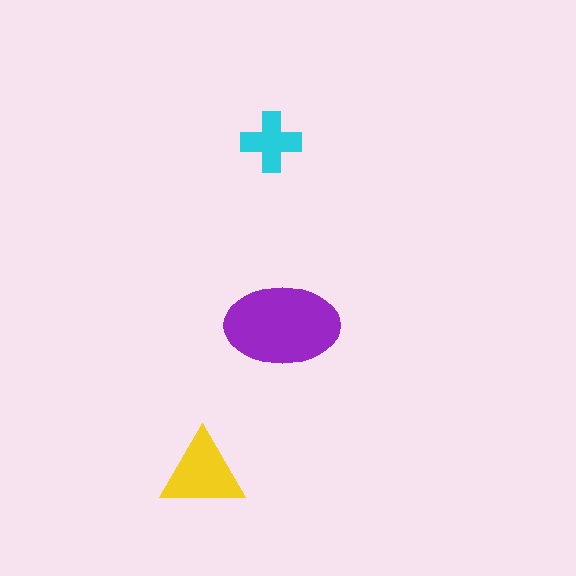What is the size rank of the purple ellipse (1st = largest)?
1st.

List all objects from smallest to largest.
The cyan cross, the yellow triangle, the purple ellipse.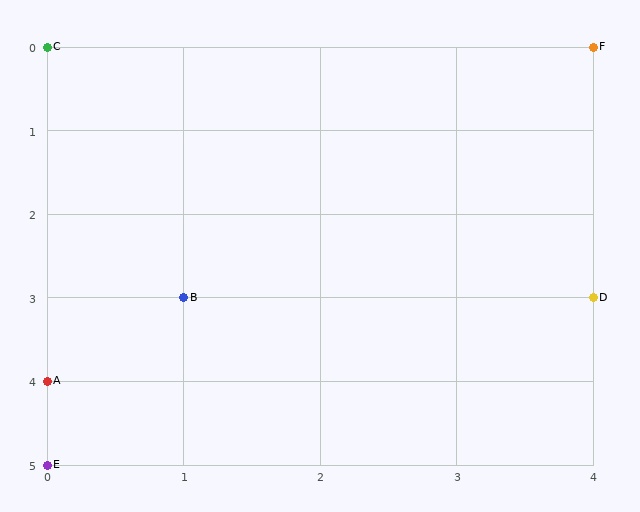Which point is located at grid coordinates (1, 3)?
Point B is at (1, 3).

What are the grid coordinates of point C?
Point C is at grid coordinates (0, 0).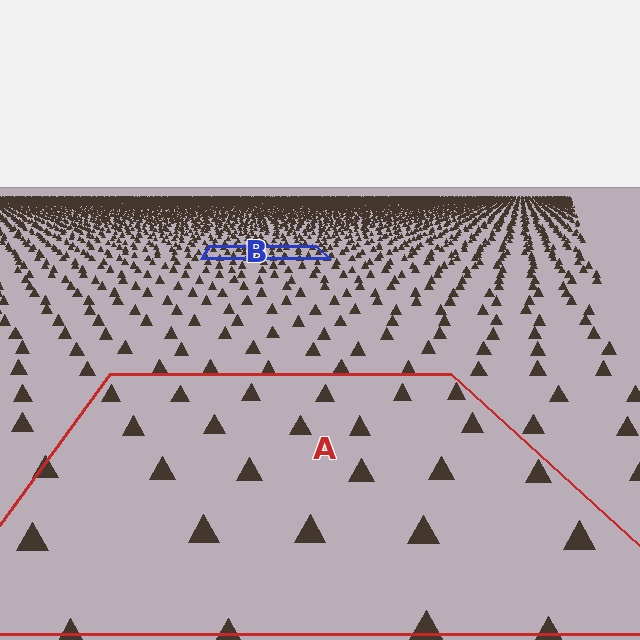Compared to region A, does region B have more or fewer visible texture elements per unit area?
Region B has more texture elements per unit area — they are packed more densely because it is farther away.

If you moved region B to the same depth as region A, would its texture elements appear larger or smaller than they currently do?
They would appear larger. At a closer depth, the same texture elements are projected at a bigger on-screen size.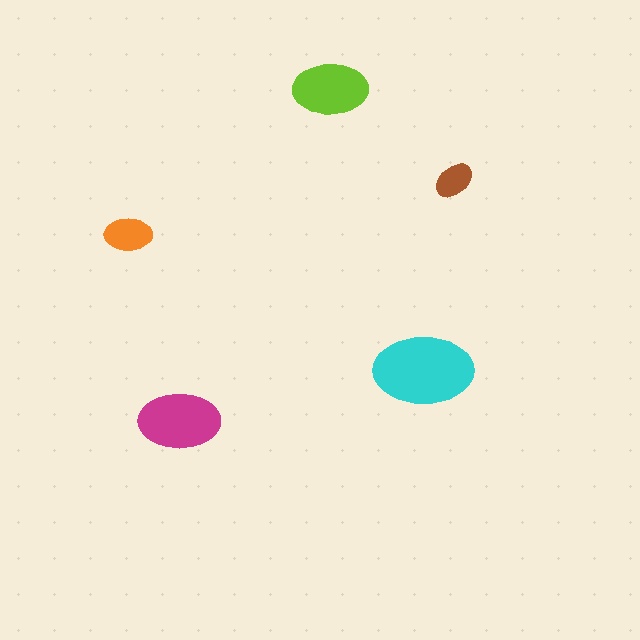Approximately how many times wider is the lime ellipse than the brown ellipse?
About 2 times wider.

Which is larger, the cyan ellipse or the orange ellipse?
The cyan one.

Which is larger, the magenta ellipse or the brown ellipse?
The magenta one.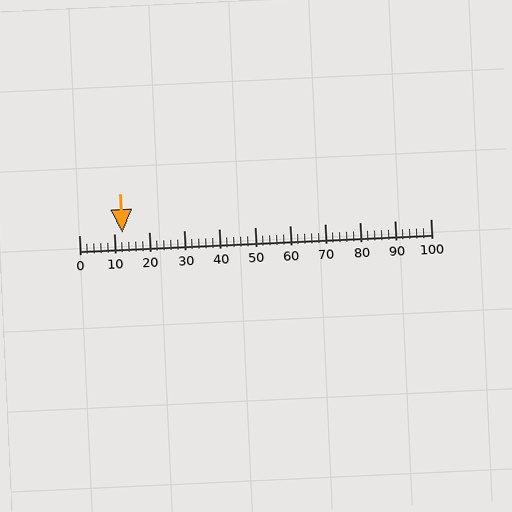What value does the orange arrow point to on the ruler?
The orange arrow points to approximately 12.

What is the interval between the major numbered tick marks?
The major tick marks are spaced 10 units apart.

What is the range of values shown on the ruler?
The ruler shows values from 0 to 100.